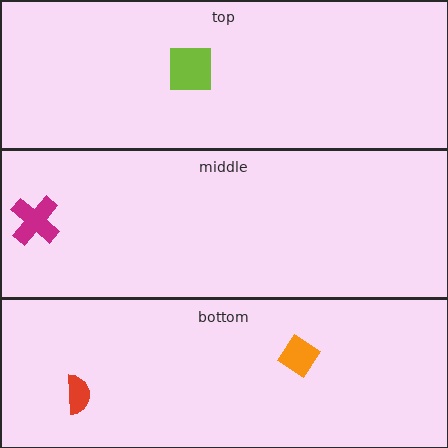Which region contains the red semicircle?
The bottom region.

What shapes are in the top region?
The lime square.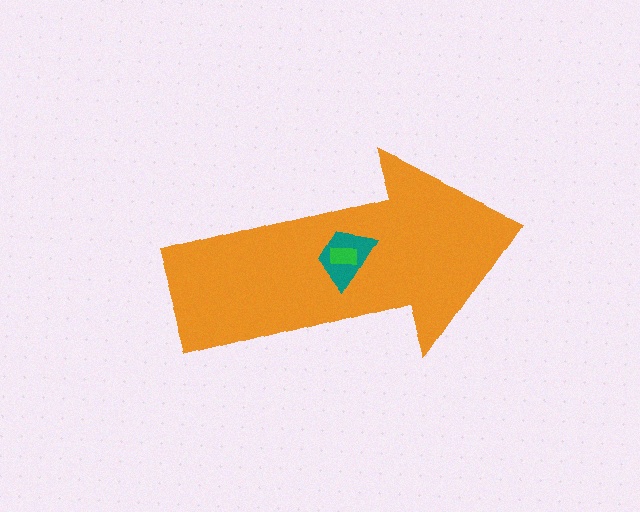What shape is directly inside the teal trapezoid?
The green rectangle.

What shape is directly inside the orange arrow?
The teal trapezoid.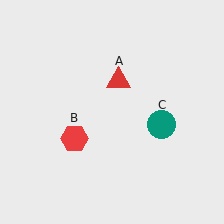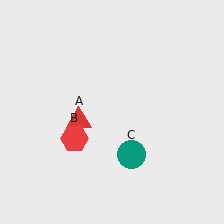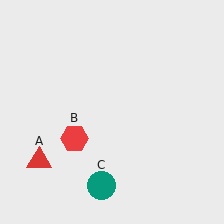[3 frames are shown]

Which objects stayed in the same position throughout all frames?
Red hexagon (object B) remained stationary.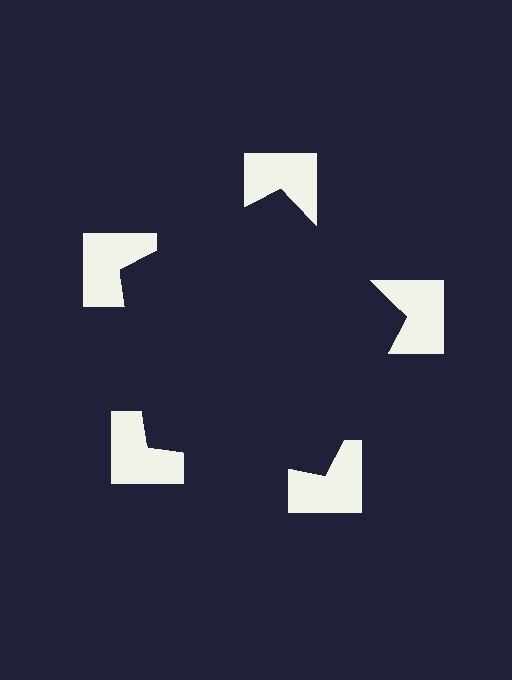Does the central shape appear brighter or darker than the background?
It typically appears slightly darker than the background, even though no actual brightness change is drawn.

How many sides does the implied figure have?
5 sides.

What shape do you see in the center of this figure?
An illusory pentagon — its edges are inferred from the aligned wedge cuts in the notched squares, not physically drawn.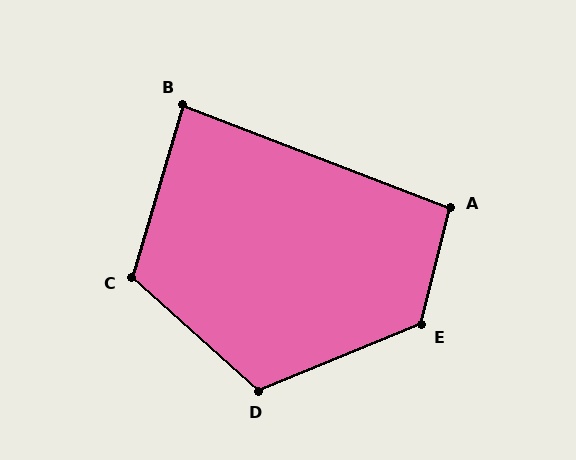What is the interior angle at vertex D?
Approximately 116 degrees (obtuse).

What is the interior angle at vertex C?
Approximately 115 degrees (obtuse).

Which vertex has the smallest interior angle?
B, at approximately 86 degrees.